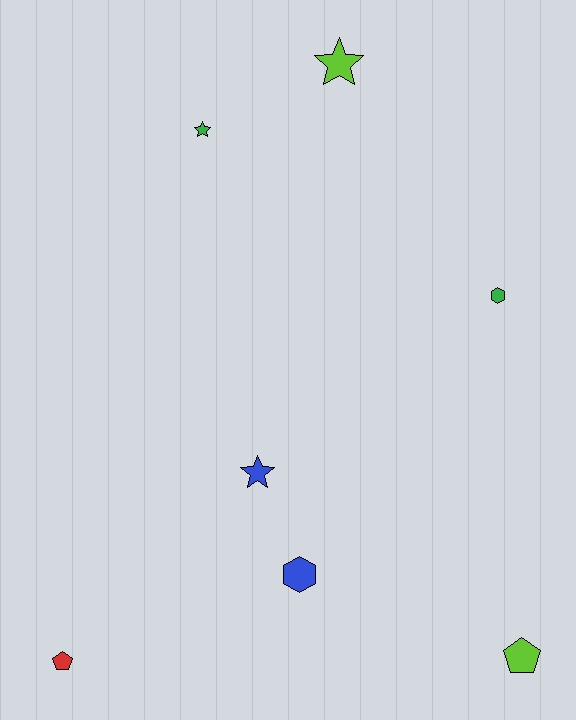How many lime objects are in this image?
There are 2 lime objects.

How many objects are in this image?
There are 7 objects.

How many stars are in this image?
There are 3 stars.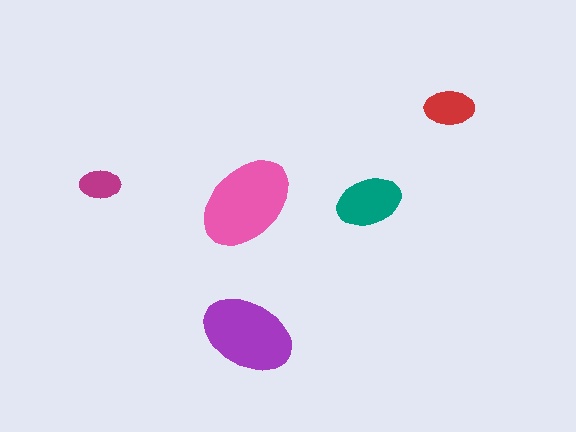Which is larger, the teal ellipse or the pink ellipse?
The pink one.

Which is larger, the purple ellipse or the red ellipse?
The purple one.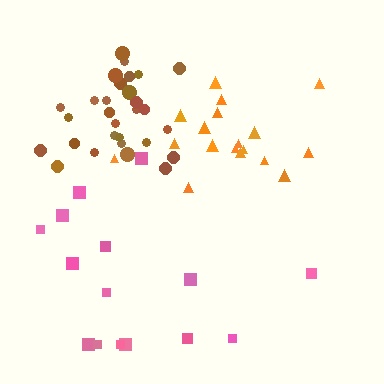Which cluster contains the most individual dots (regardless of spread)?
Brown (29).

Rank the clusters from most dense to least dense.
brown, orange, pink.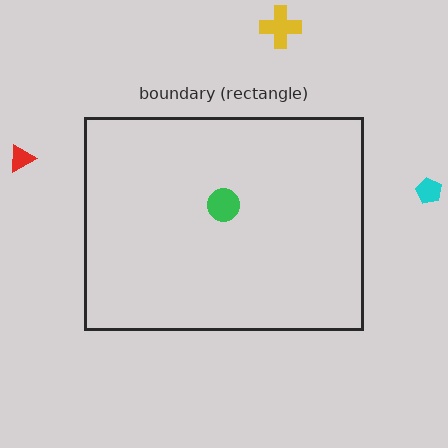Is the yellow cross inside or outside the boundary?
Outside.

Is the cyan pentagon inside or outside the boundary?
Outside.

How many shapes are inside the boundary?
1 inside, 3 outside.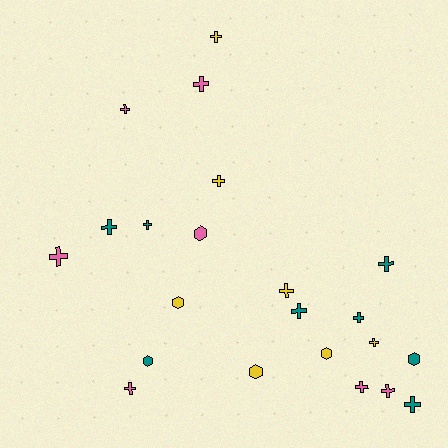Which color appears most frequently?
Teal, with 8 objects.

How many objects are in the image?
There are 22 objects.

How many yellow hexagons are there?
There are 3 yellow hexagons.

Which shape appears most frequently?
Cross, with 16 objects.